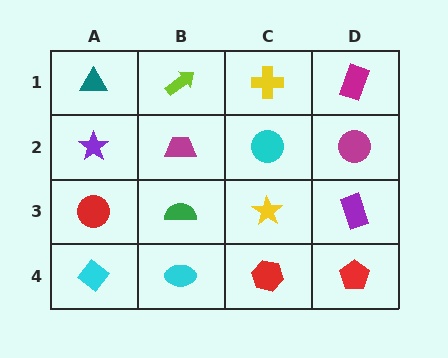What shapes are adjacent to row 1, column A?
A purple star (row 2, column A), a lime arrow (row 1, column B).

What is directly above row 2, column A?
A teal triangle.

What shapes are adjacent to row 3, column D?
A magenta circle (row 2, column D), a red pentagon (row 4, column D), a yellow star (row 3, column C).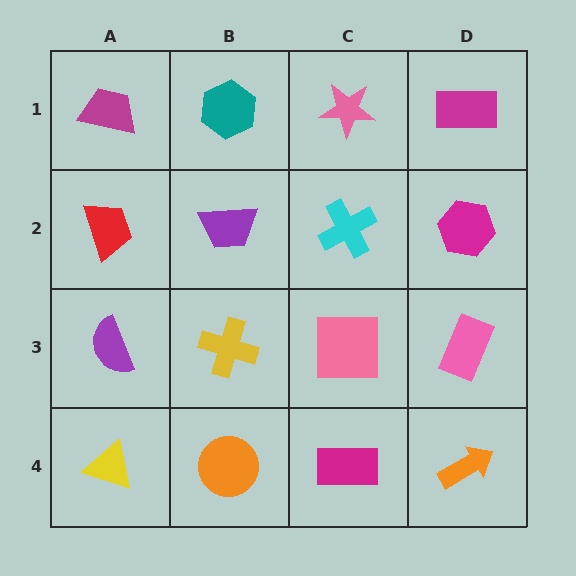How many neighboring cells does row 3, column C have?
4.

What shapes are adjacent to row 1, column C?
A cyan cross (row 2, column C), a teal hexagon (row 1, column B), a magenta rectangle (row 1, column D).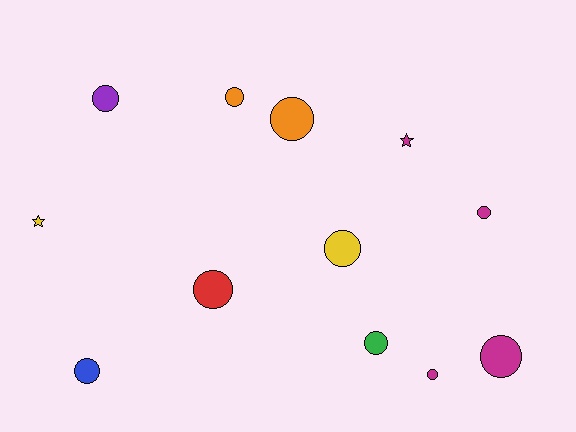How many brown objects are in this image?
There are no brown objects.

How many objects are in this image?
There are 12 objects.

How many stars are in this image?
There are 2 stars.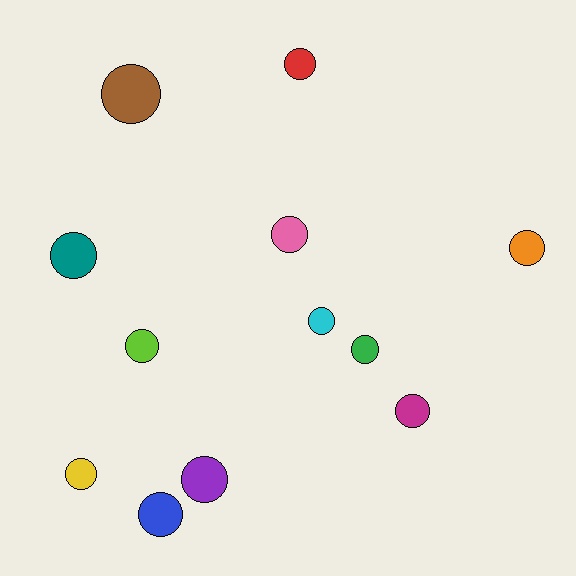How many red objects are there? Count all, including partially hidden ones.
There is 1 red object.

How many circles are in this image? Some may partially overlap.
There are 12 circles.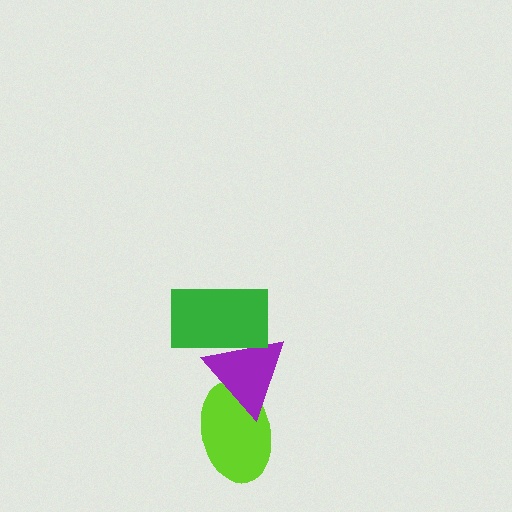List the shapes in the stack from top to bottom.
From top to bottom: the green rectangle, the purple triangle, the lime ellipse.